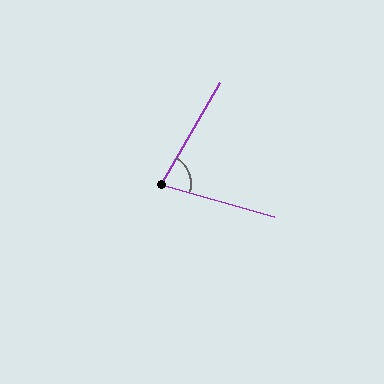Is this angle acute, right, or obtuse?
It is acute.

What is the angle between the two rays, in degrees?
Approximately 76 degrees.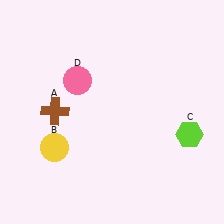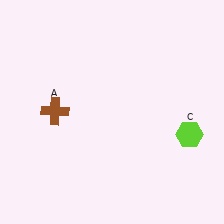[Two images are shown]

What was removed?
The yellow circle (B), the pink circle (D) were removed in Image 2.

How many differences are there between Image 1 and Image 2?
There are 2 differences between the two images.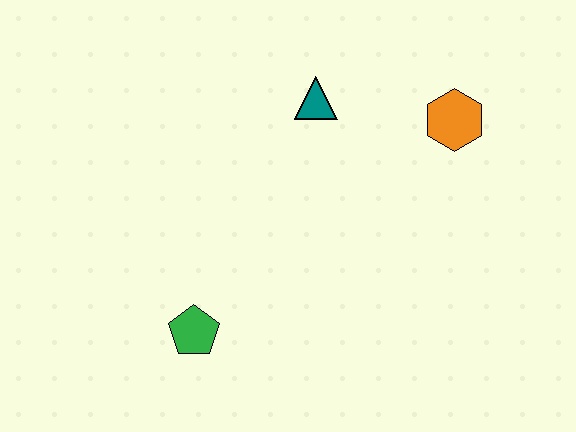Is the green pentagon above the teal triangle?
No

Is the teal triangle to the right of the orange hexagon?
No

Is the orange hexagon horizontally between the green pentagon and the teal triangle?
No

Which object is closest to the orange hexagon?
The teal triangle is closest to the orange hexagon.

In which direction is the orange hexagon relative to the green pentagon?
The orange hexagon is to the right of the green pentagon.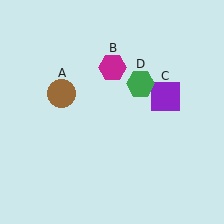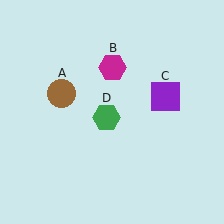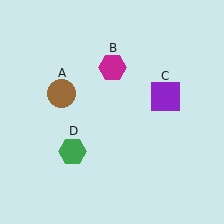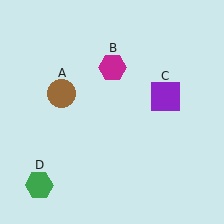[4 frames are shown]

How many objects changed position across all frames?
1 object changed position: green hexagon (object D).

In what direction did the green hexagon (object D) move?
The green hexagon (object D) moved down and to the left.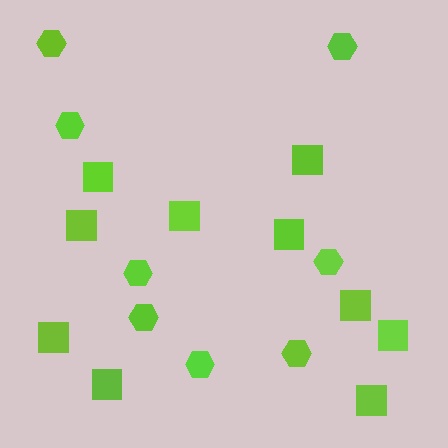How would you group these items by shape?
There are 2 groups: one group of squares (10) and one group of hexagons (8).